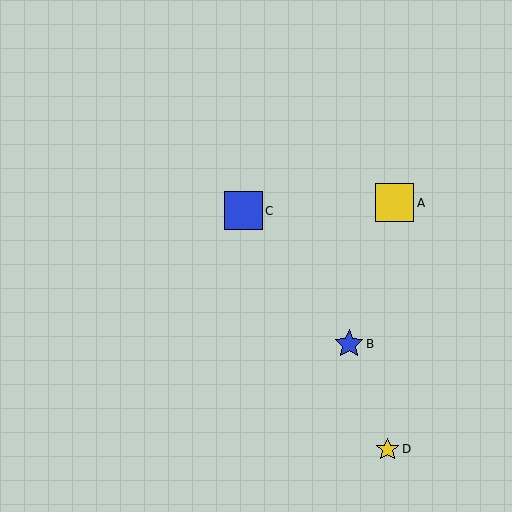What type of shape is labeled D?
Shape D is a yellow star.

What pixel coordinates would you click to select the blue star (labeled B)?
Click at (349, 344) to select the blue star B.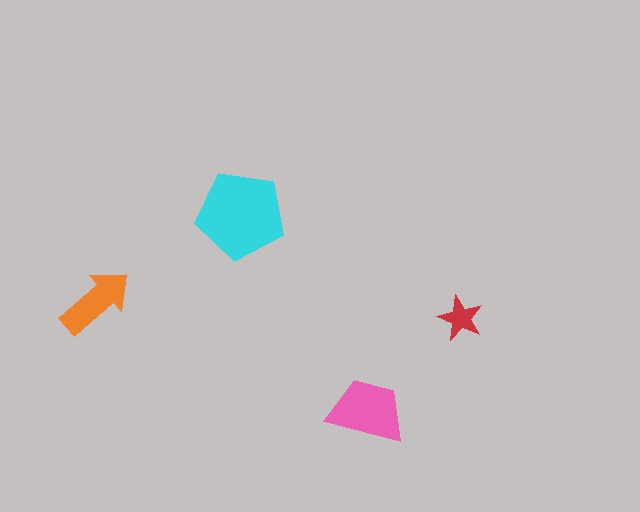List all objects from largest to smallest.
The cyan pentagon, the pink trapezoid, the orange arrow, the red star.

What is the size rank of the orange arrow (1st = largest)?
3rd.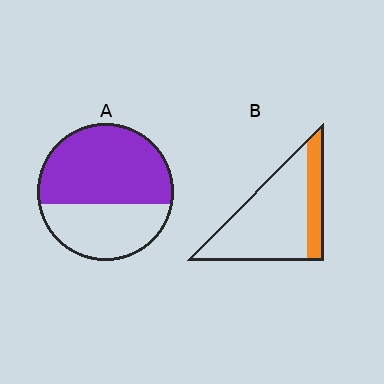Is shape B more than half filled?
No.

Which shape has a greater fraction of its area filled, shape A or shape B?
Shape A.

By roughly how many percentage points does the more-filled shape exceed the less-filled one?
By roughly 40 percentage points (A over B).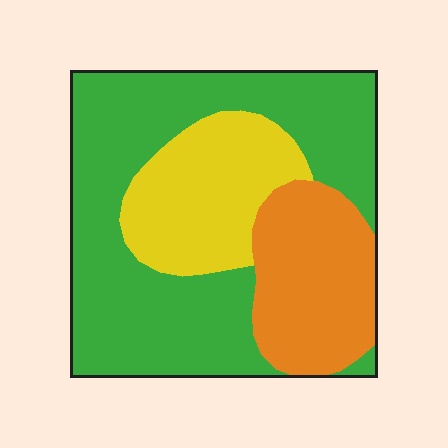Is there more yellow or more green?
Green.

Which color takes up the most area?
Green, at roughly 55%.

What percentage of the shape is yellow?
Yellow takes up about one fifth (1/5) of the shape.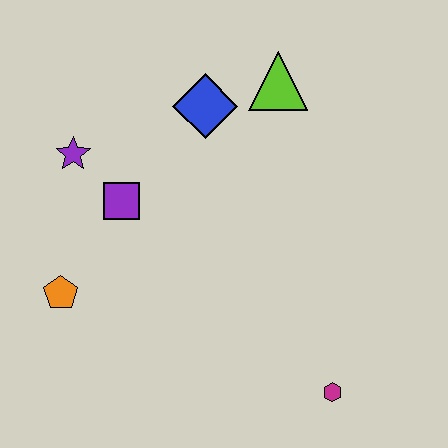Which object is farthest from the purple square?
The magenta hexagon is farthest from the purple square.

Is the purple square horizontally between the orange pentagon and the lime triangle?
Yes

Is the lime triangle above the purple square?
Yes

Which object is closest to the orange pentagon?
The purple square is closest to the orange pentagon.